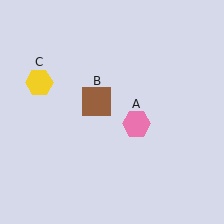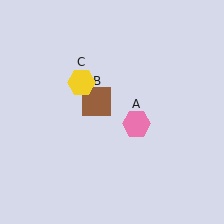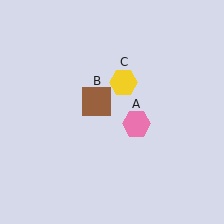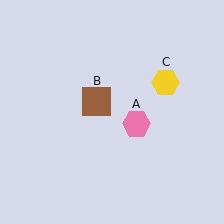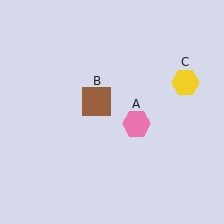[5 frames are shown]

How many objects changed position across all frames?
1 object changed position: yellow hexagon (object C).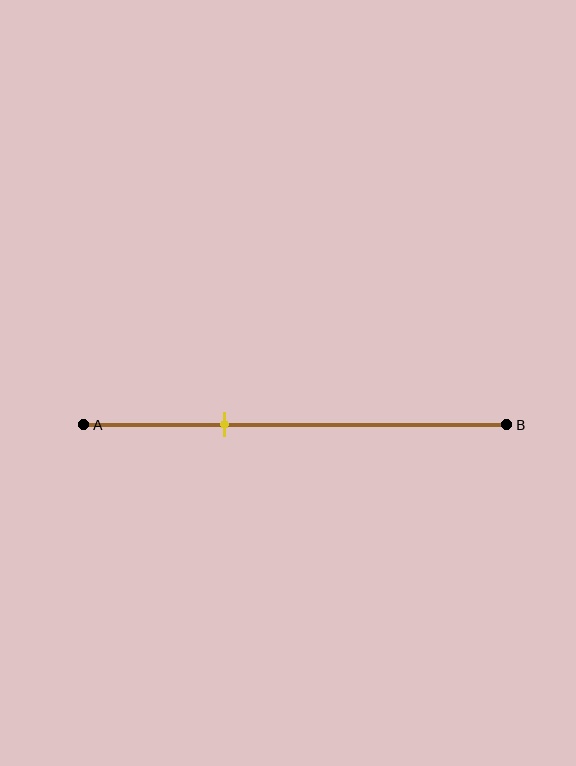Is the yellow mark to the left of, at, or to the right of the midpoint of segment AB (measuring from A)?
The yellow mark is to the left of the midpoint of segment AB.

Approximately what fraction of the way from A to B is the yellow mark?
The yellow mark is approximately 35% of the way from A to B.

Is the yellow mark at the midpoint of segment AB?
No, the mark is at about 35% from A, not at the 50% midpoint.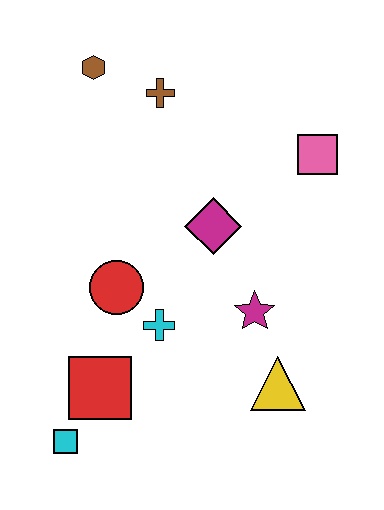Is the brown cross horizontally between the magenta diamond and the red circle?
Yes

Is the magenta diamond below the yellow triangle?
No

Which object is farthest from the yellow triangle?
The brown hexagon is farthest from the yellow triangle.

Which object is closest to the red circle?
The cyan cross is closest to the red circle.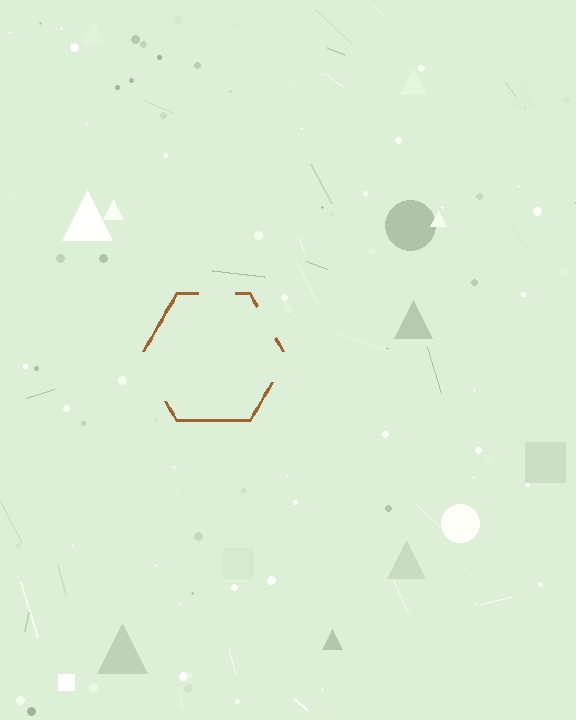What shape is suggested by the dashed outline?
The dashed outline suggests a hexagon.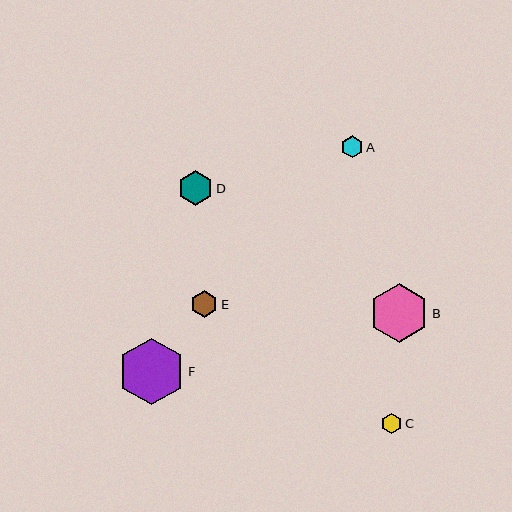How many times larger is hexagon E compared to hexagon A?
Hexagon E is approximately 1.2 times the size of hexagon A.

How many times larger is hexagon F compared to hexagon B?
Hexagon F is approximately 1.1 times the size of hexagon B.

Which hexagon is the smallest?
Hexagon C is the smallest with a size of approximately 20 pixels.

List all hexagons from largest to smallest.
From largest to smallest: F, B, D, E, A, C.